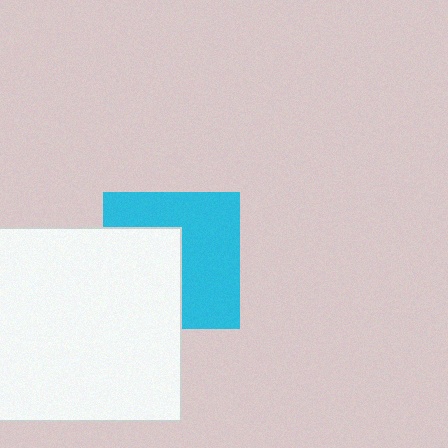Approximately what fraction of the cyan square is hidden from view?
Roughly 42% of the cyan square is hidden behind the white square.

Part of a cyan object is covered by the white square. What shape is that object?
It is a square.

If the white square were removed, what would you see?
You would see the complete cyan square.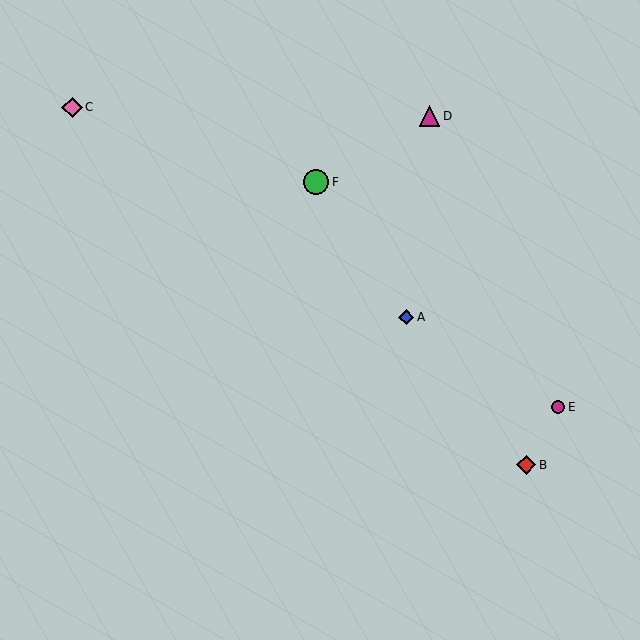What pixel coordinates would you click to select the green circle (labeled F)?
Click at (316, 182) to select the green circle F.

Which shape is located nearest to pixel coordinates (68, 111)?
The pink diamond (labeled C) at (72, 107) is nearest to that location.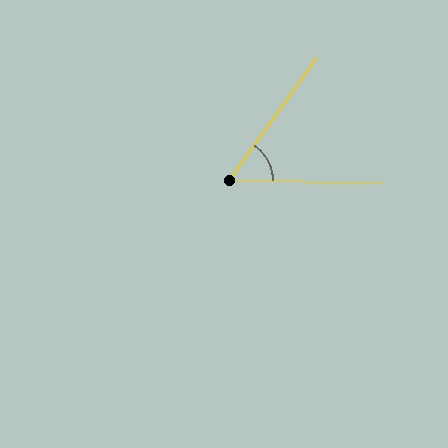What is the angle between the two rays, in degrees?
Approximately 55 degrees.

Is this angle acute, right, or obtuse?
It is acute.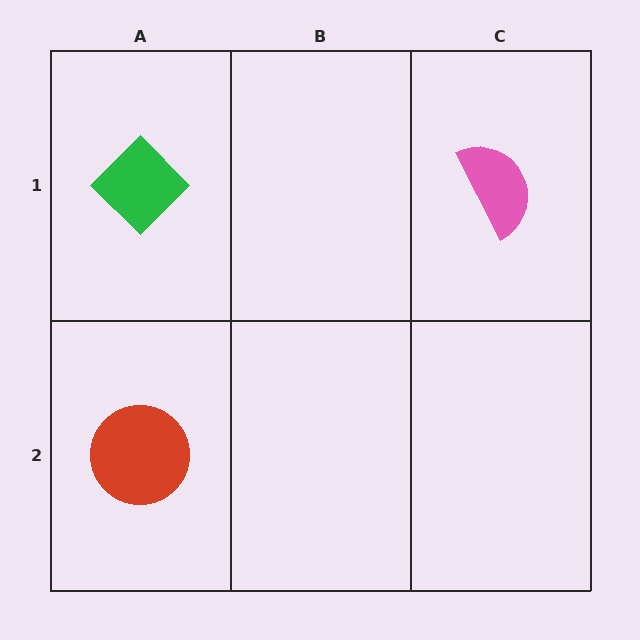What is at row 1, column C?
A pink semicircle.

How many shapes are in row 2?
1 shape.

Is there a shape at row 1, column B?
No, that cell is empty.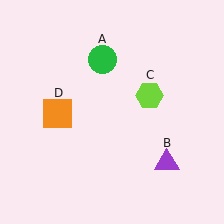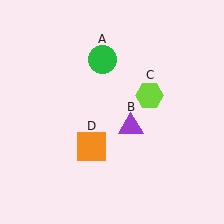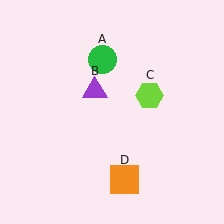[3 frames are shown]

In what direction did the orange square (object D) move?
The orange square (object D) moved down and to the right.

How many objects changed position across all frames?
2 objects changed position: purple triangle (object B), orange square (object D).